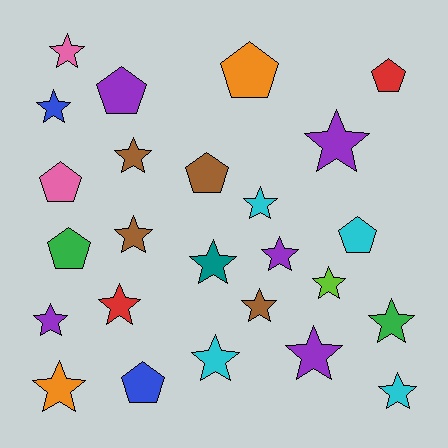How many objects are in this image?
There are 25 objects.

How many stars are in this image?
There are 17 stars.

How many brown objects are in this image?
There are 4 brown objects.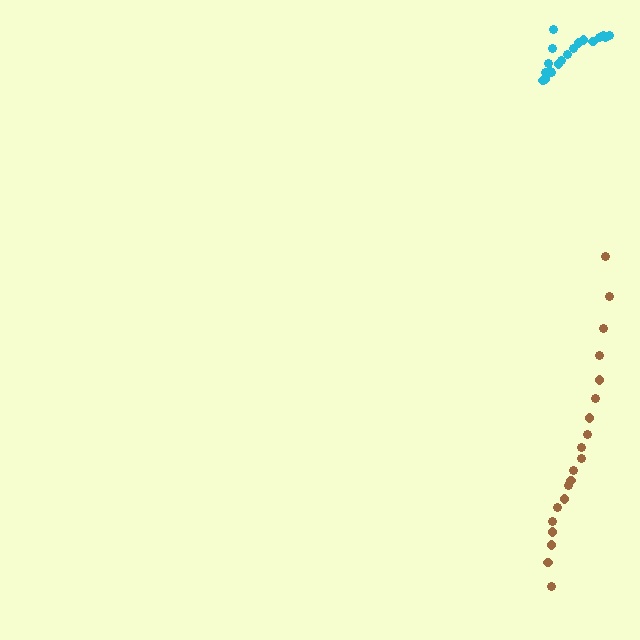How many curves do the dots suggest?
There are 2 distinct paths.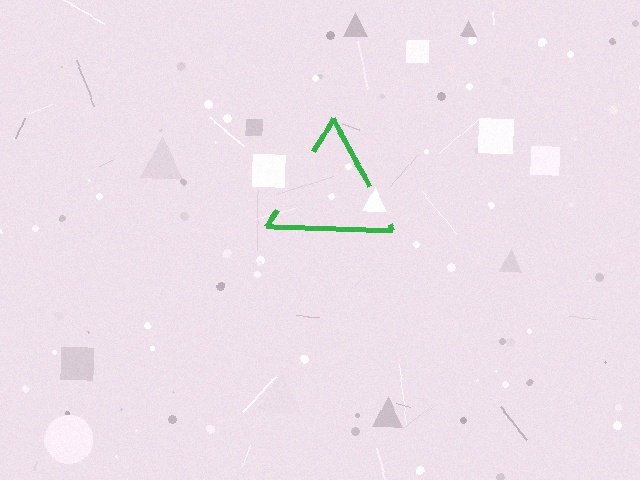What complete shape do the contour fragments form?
The contour fragments form a triangle.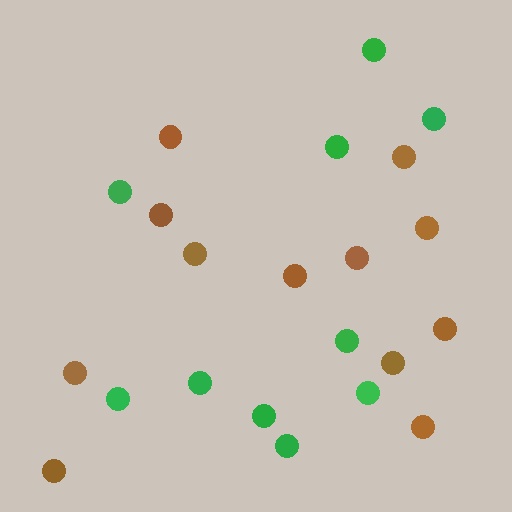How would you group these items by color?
There are 2 groups: one group of green circles (10) and one group of brown circles (12).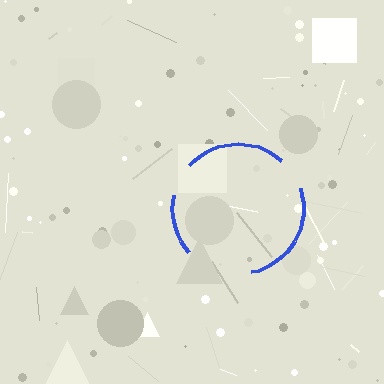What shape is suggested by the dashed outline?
The dashed outline suggests a circle.